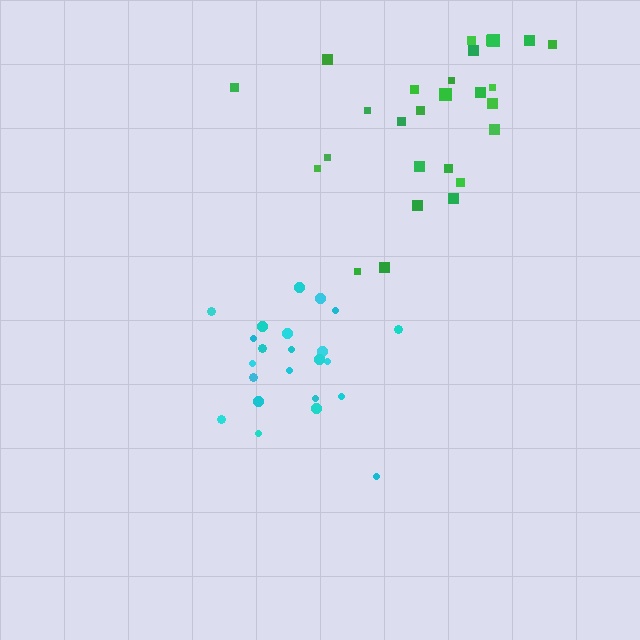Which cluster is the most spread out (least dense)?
Green.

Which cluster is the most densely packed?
Cyan.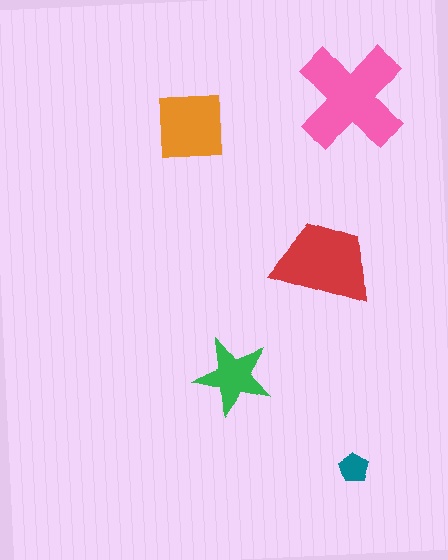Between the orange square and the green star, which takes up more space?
The orange square.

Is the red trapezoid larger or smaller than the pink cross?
Smaller.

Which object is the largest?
The pink cross.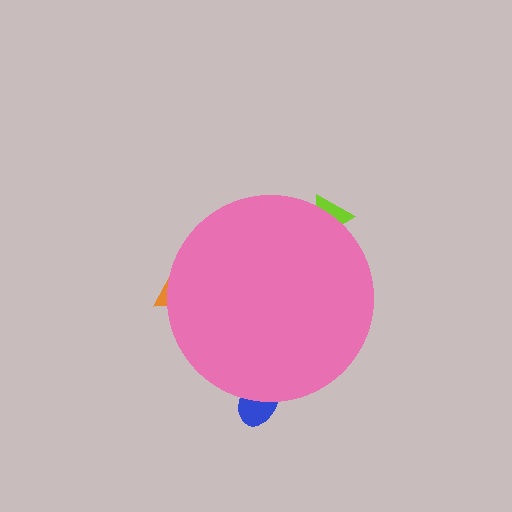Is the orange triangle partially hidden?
Yes, the orange triangle is partially hidden behind the pink circle.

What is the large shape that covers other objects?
A pink circle.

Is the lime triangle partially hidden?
Yes, the lime triangle is partially hidden behind the pink circle.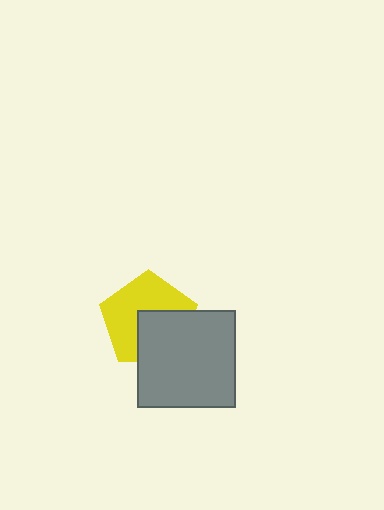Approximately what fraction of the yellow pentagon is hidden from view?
Roughly 41% of the yellow pentagon is hidden behind the gray square.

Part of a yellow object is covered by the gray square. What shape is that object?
It is a pentagon.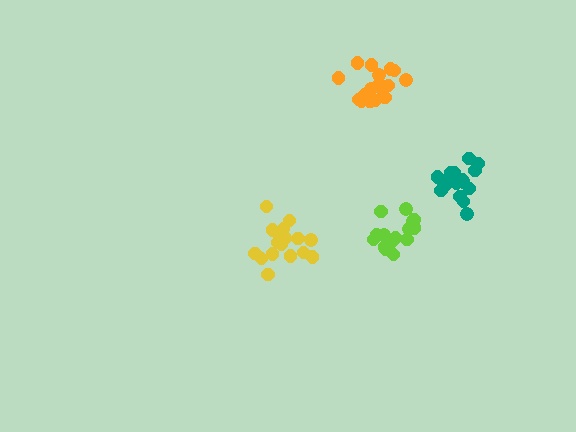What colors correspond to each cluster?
The clusters are colored: yellow, orange, lime, teal.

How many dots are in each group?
Group 1: 19 dots, Group 2: 18 dots, Group 3: 18 dots, Group 4: 17 dots (72 total).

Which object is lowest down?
The yellow cluster is bottommost.